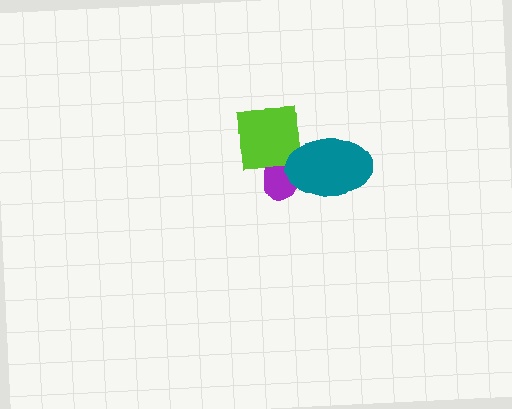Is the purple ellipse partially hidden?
Yes, it is partially covered by another shape.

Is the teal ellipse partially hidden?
No, no other shape covers it.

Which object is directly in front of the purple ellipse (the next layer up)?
The lime square is directly in front of the purple ellipse.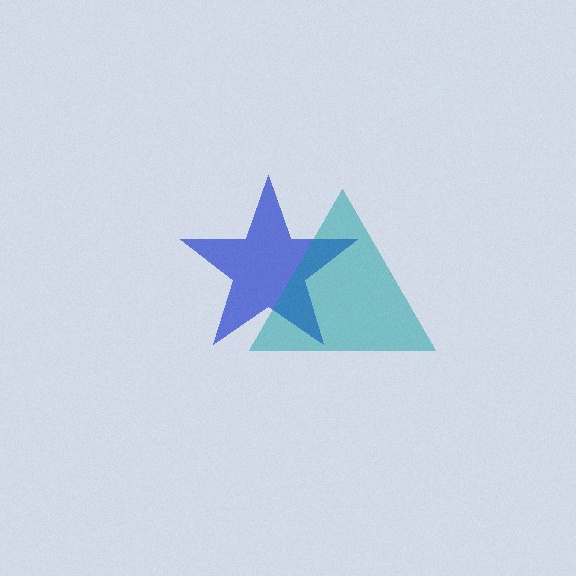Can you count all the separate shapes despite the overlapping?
Yes, there are 2 separate shapes.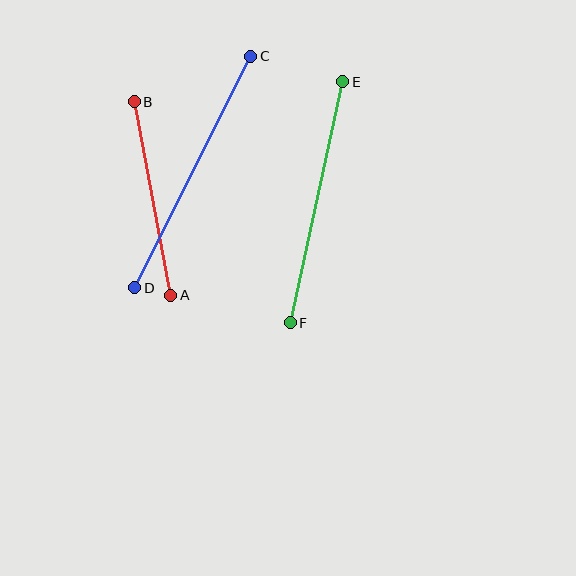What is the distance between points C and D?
The distance is approximately 259 pixels.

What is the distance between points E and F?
The distance is approximately 247 pixels.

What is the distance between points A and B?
The distance is approximately 197 pixels.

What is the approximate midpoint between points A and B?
The midpoint is at approximately (153, 198) pixels.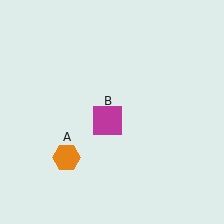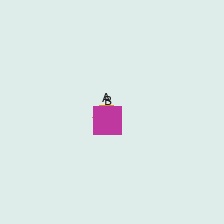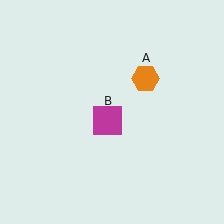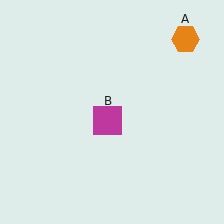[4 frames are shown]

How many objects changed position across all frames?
1 object changed position: orange hexagon (object A).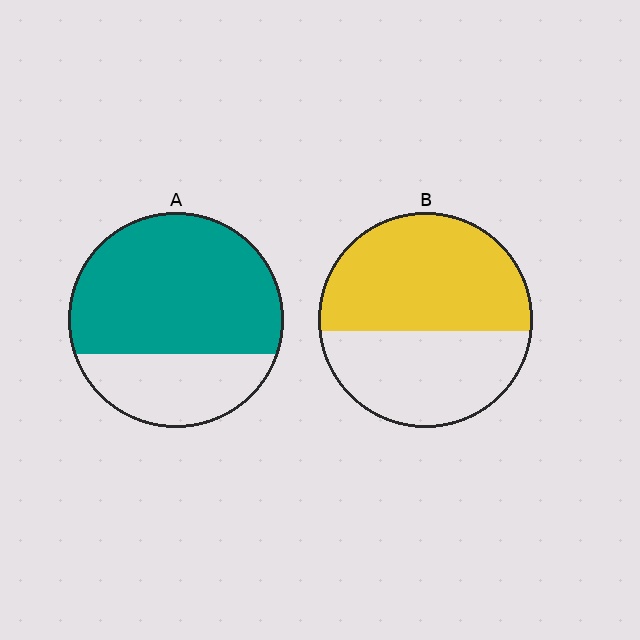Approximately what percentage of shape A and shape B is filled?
A is approximately 70% and B is approximately 55%.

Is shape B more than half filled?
Yes.